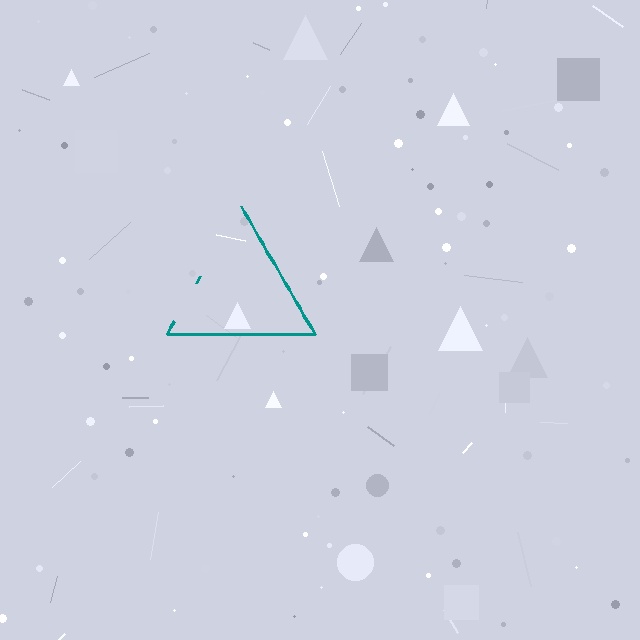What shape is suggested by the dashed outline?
The dashed outline suggests a triangle.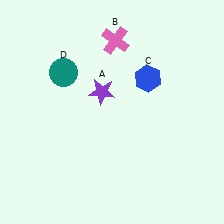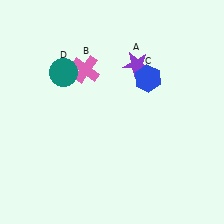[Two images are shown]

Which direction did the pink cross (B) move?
The pink cross (B) moved left.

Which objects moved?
The objects that moved are: the purple star (A), the pink cross (B).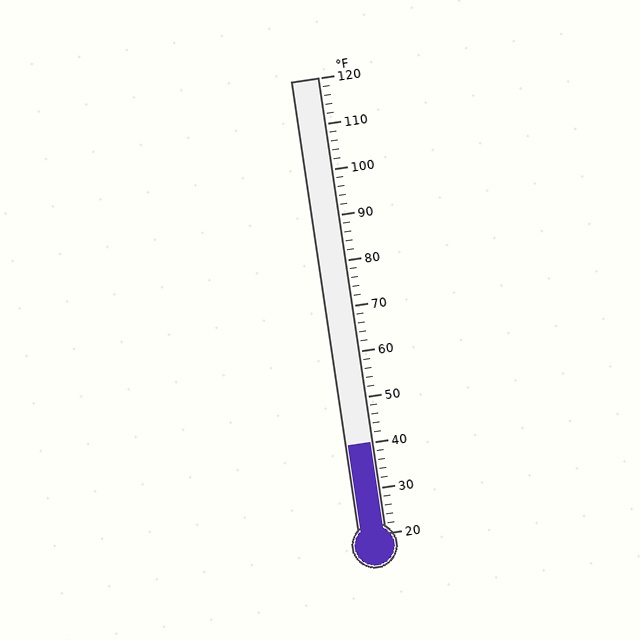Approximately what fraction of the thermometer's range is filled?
The thermometer is filled to approximately 20% of its range.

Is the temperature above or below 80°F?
The temperature is below 80°F.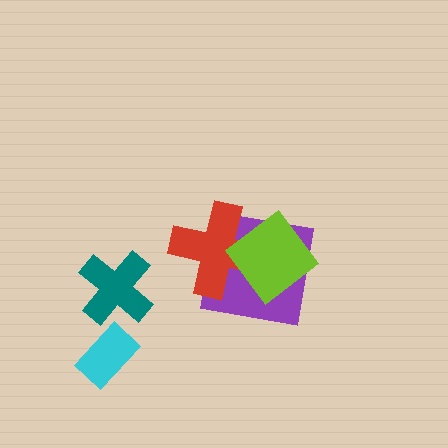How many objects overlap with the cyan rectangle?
0 objects overlap with the cyan rectangle.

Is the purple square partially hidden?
Yes, it is partially covered by another shape.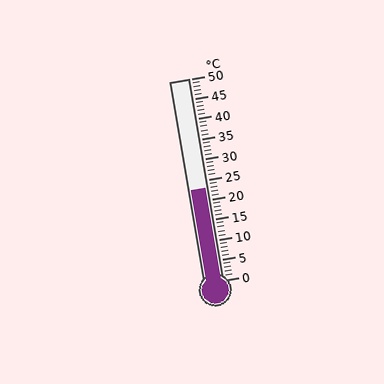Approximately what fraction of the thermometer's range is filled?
The thermometer is filled to approximately 45% of its range.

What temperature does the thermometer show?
The thermometer shows approximately 23°C.